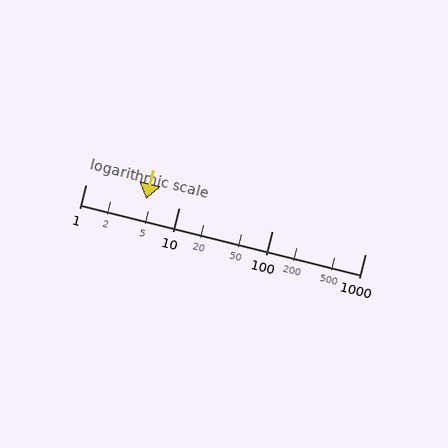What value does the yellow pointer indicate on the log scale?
The pointer indicates approximately 4.5.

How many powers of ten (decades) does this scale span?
The scale spans 3 decades, from 1 to 1000.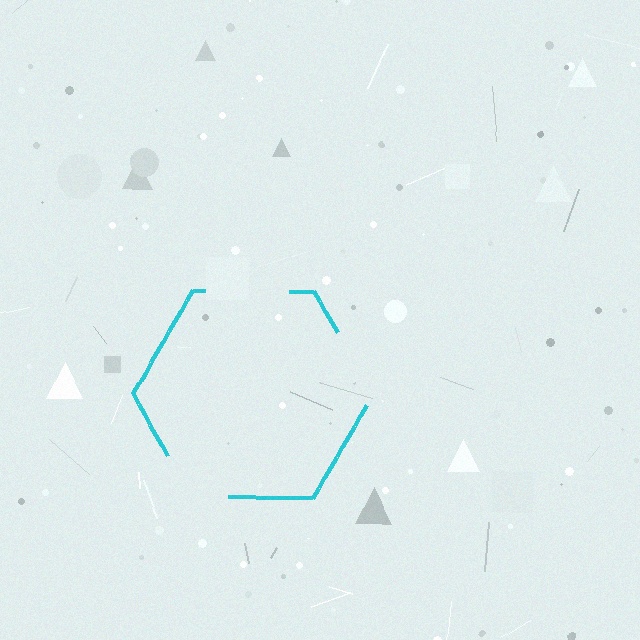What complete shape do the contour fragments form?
The contour fragments form a hexagon.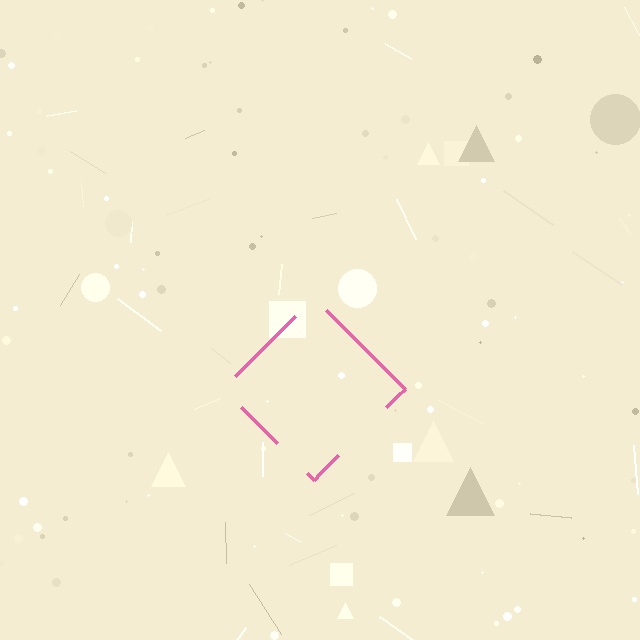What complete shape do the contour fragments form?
The contour fragments form a diamond.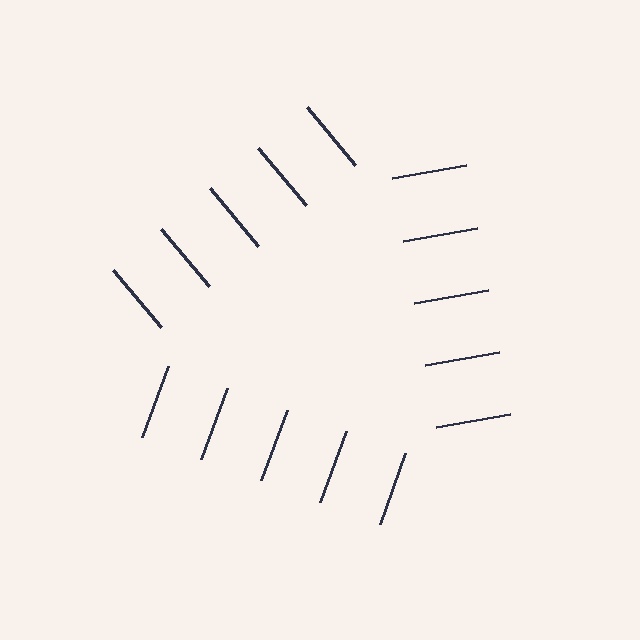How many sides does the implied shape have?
3 sides — the line-ends trace a triangle.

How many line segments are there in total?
15 — 5 along each of the 3 edges.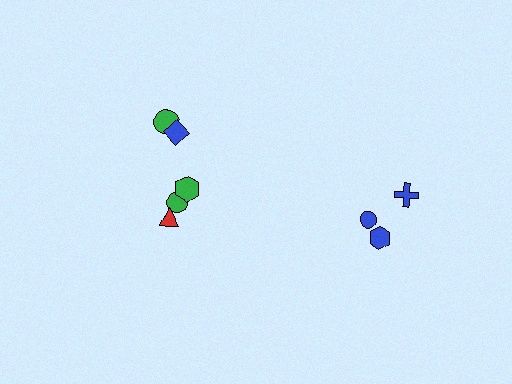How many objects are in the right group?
There are 3 objects.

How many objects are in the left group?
There are 5 objects.